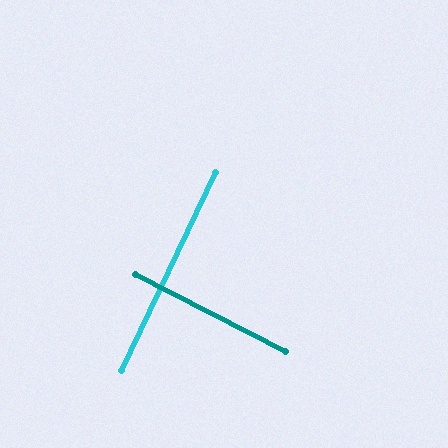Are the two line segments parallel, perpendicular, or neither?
Perpendicular — they meet at approximately 88°.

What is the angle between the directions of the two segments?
Approximately 88 degrees.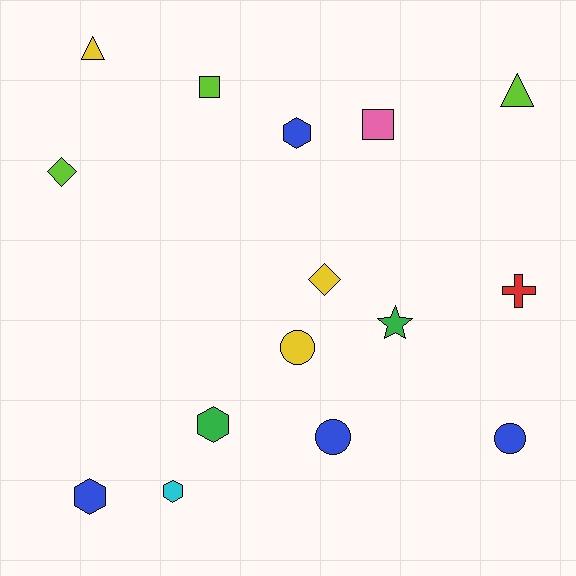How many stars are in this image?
There is 1 star.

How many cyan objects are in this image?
There is 1 cyan object.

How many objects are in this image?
There are 15 objects.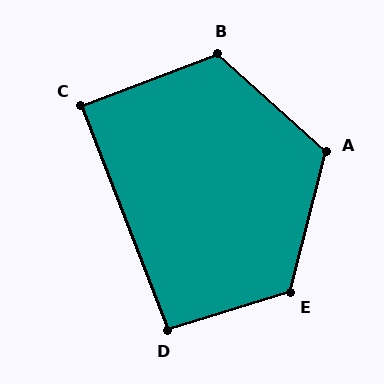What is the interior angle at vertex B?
Approximately 117 degrees (obtuse).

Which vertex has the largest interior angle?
E, at approximately 122 degrees.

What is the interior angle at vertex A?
Approximately 118 degrees (obtuse).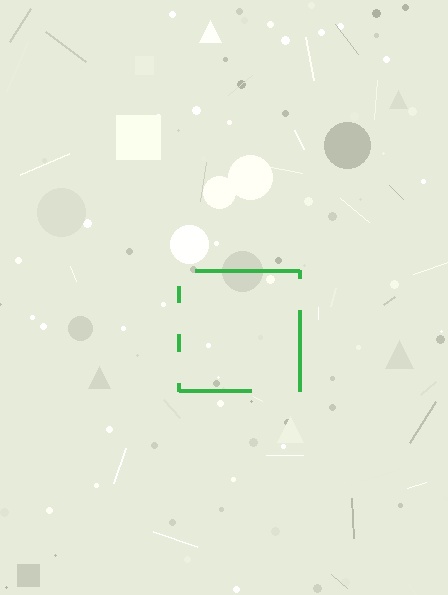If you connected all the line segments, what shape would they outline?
They would outline a square.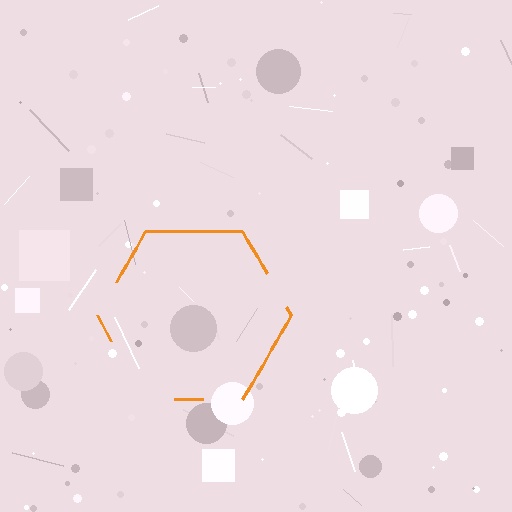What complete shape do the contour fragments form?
The contour fragments form a hexagon.